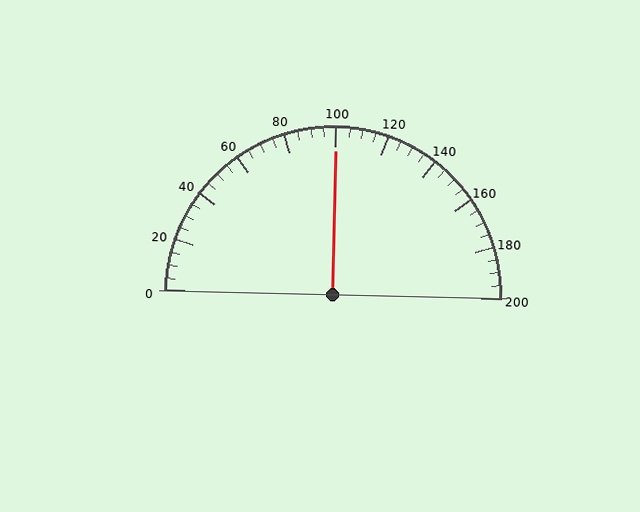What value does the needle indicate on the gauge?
The needle indicates approximately 100.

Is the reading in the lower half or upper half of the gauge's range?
The reading is in the upper half of the range (0 to 200).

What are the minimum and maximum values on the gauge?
The gauge ranges from 0 to 200.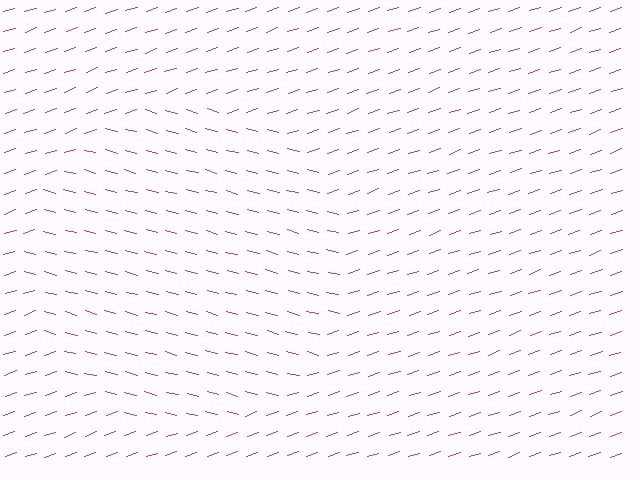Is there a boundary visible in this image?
Yes, there is a texture boundary formed by a change in line orientation.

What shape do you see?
I see a circle.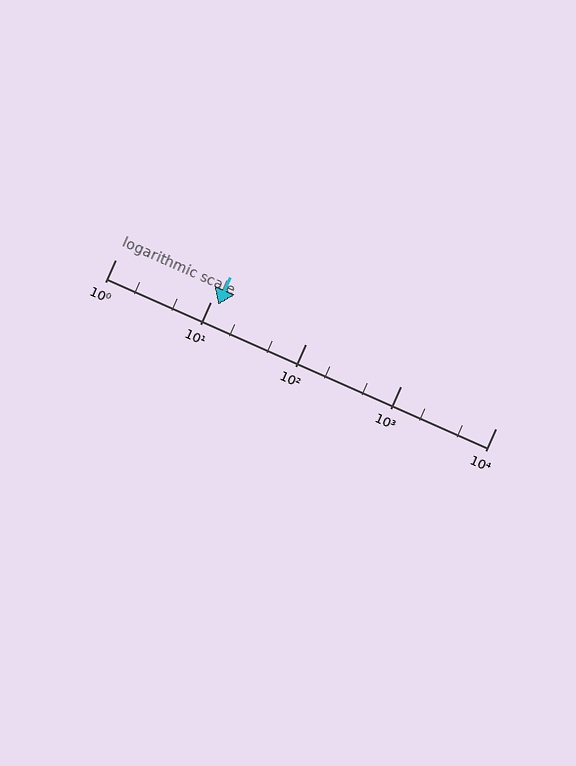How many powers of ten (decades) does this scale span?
The scale spans 4 decades, from 1 to 10000.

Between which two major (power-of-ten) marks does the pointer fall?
The pointer is between 10 and 100.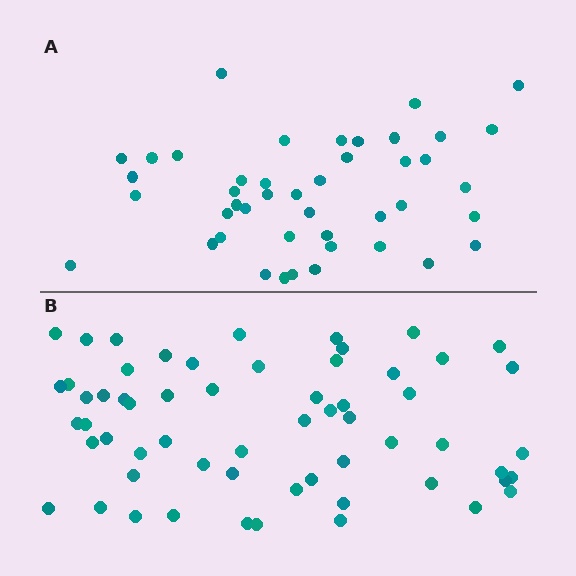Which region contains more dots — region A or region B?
Region B (the bottom region) has more dots.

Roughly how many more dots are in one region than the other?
Region B has approximately 15 more dots than region A.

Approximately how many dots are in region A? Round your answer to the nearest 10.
About 40 dots. (The exact count is 44, which rounds to 40.)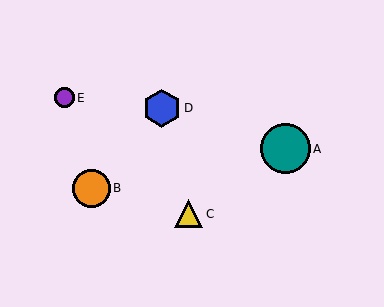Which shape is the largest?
The teal circle (labeled A) is the largest.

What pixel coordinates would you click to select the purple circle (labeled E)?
Click at (65, 98) to select the purple circle E.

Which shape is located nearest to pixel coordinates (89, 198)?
The orange circle (labeled B) at (91, 188) is nearest to that location.